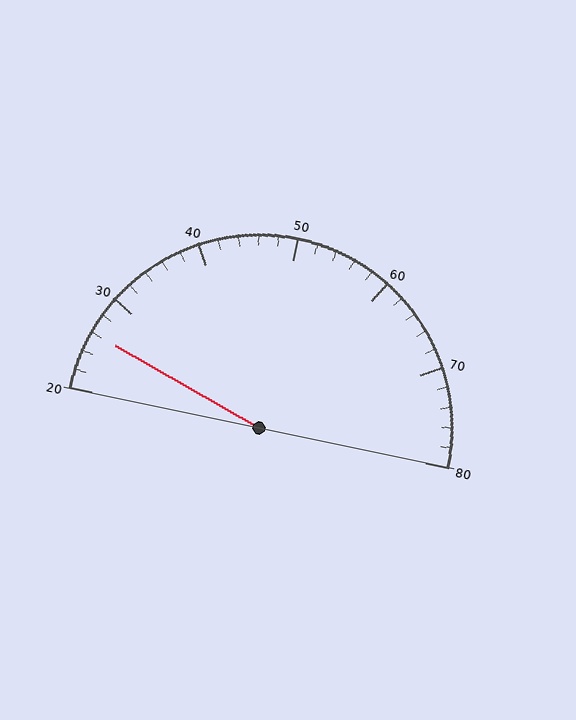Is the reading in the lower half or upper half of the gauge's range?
The reading is in the lower half of the range (20 to 80).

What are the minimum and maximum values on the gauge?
The gauge ranges from 20 to 80.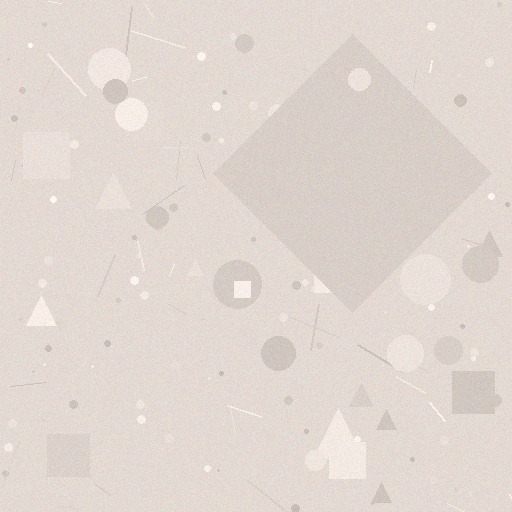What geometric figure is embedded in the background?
A diamond is embedded in the background.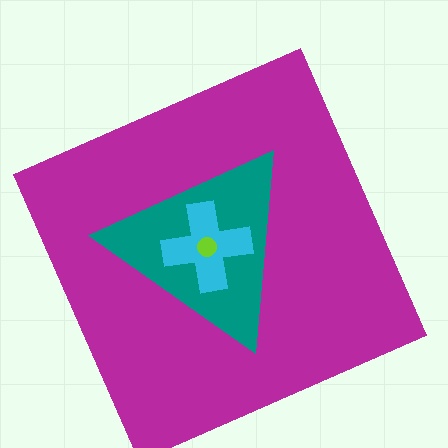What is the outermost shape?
The magenta square.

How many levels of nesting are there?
4.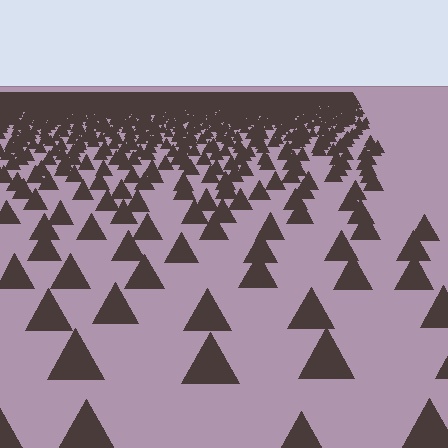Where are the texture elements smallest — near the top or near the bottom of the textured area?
Near the top.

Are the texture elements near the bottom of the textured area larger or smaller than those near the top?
Larger. Near the bottom, elements are closer to the viewer and appear at a bigger on-screen size.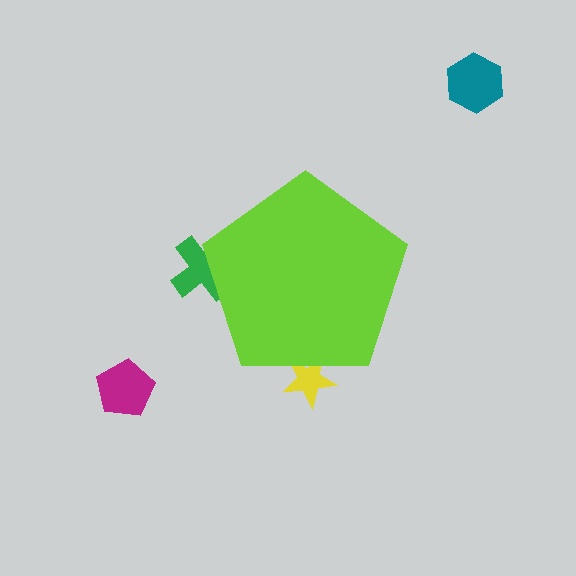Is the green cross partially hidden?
Yes, the green cross is partially hidden behind the lime pentagon.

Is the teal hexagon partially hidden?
No, the teal hexagon is fully visible.